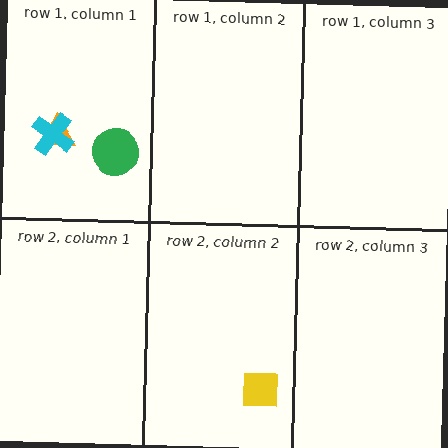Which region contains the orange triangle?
The row 1, column 1 region.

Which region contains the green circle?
The row 1, column 1 region.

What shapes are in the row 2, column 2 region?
The yellow square.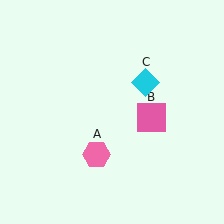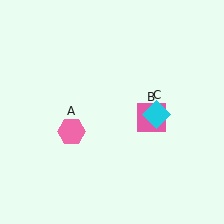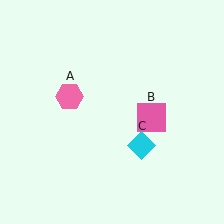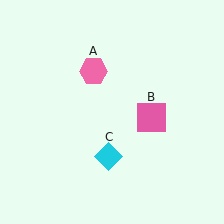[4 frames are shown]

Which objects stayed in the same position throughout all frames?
Pink square (object B) remained stationary.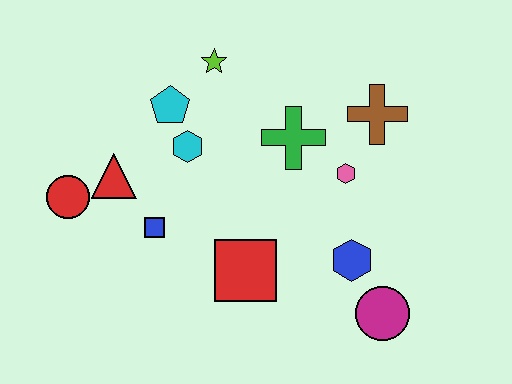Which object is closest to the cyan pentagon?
The cyan hexagon is closest to the cyan pentagon.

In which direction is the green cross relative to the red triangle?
The green cross is to the right of the red triangle.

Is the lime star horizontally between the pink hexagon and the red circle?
Yes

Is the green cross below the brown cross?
Yes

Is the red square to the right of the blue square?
Yes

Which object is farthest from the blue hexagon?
The red circle is farthest from the blue hexagon.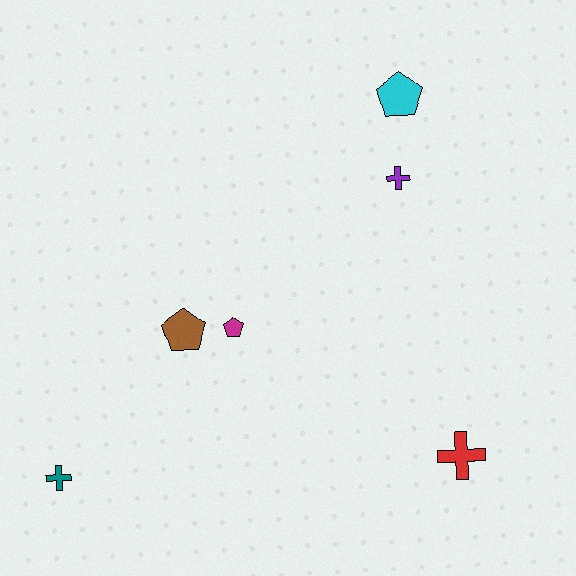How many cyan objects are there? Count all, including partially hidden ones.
There is 1 cyan object.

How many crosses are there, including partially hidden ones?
There are 3 crosses.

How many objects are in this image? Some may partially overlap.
There are 6 objects.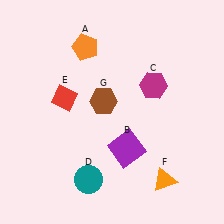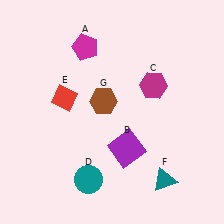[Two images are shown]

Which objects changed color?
A changed from orange to magenta. F changed from orange to teal.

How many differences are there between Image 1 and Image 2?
There are 2 differences between the two images.